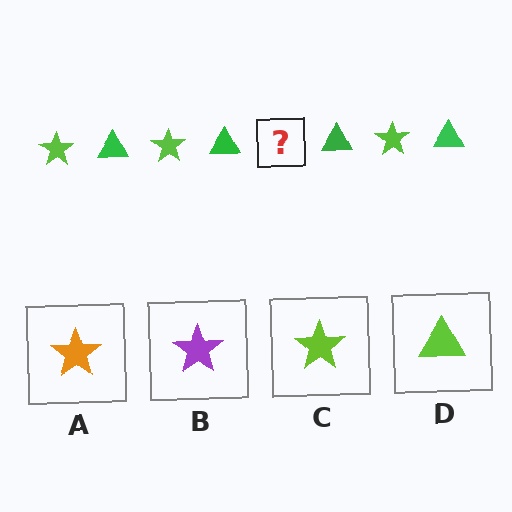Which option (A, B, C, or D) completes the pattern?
C.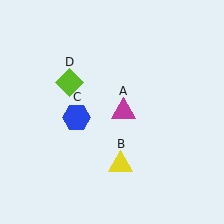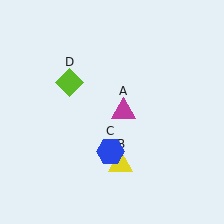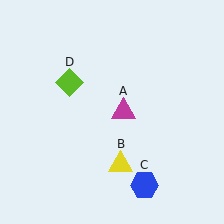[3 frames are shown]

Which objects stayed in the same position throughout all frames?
Magenta triangle (object A) and yellow triangle (object B) and lime diamond (object D) remained stationary.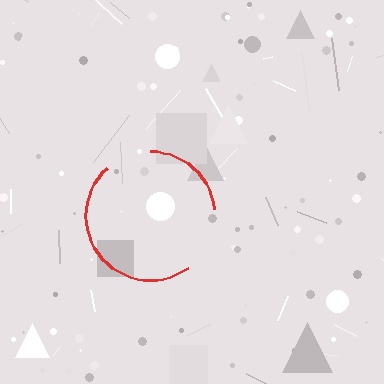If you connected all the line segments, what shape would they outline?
They would outline a circle.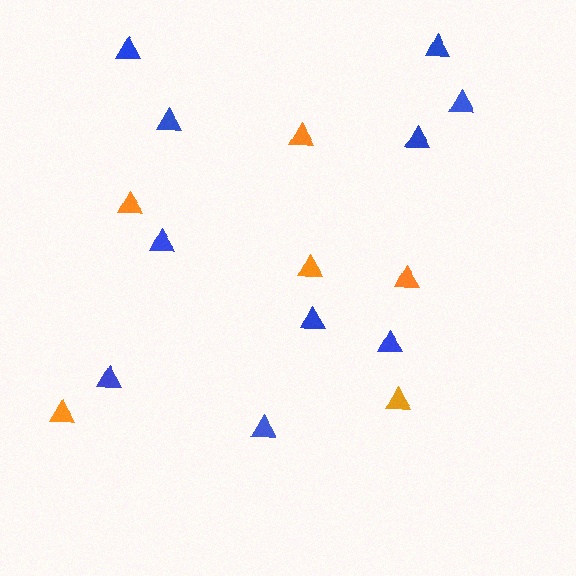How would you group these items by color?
There are 2 groups: one group of orange triangles (6) and one group of blue triangles (10).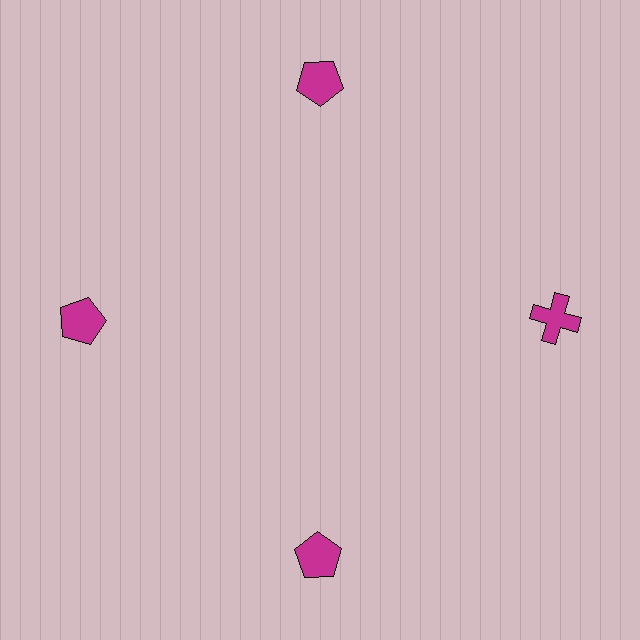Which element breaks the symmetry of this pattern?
The magenta cross at roughly the 3 o'clock position breaks the symmetry. All other shapes are magenta pentagons.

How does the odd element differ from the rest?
It has a different shape: cross instead of pentagon.